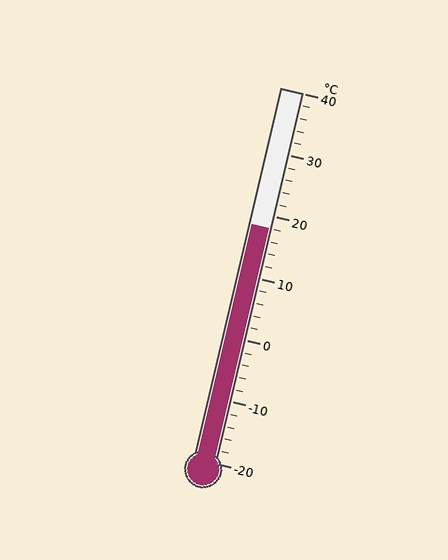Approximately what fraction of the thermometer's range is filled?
The thermometer is filled to approximately 65% of its range.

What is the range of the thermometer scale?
The thermometer scale ranges from -20°C to 40°C.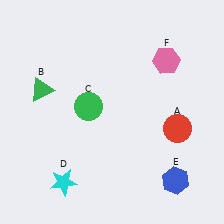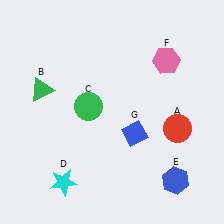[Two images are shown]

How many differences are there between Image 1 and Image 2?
There is 1 difference between the two images.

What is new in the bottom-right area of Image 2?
A blue diamond (G) was added in the bottom-right area of Image 2.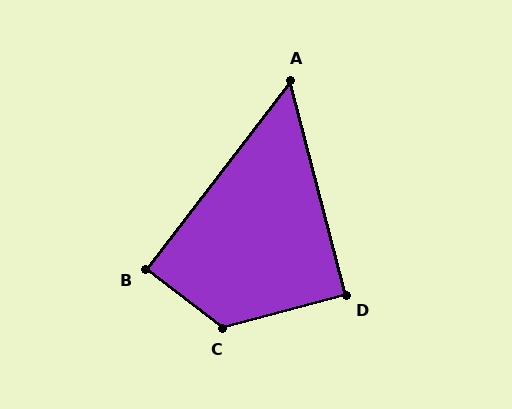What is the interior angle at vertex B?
Approximately 90 degrees (approximately right).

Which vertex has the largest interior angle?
C, at approximately 128 degrees.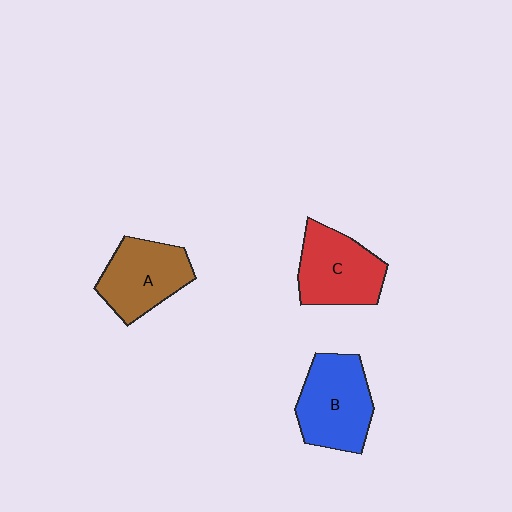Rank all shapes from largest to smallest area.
From largest to smallest: B (blue), C (red), A (brown).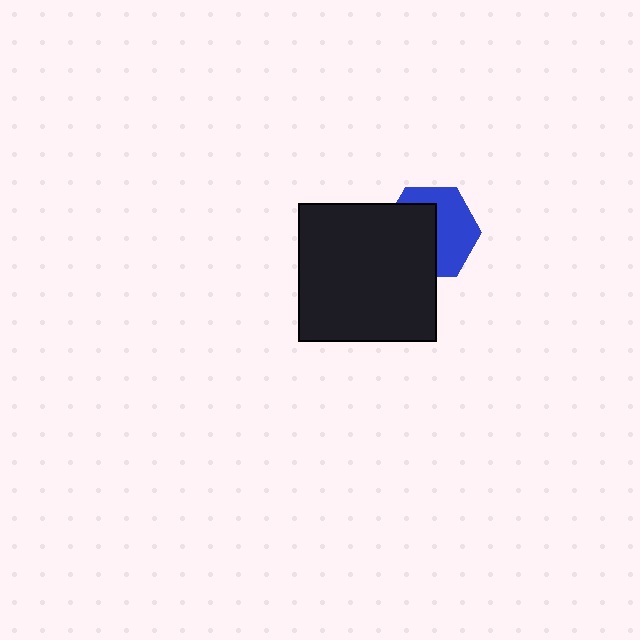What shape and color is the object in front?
The object in front is a black square.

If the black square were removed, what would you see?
You would see the complete blue hexagon.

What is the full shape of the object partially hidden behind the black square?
The partially hidden object is a blue hexagon.